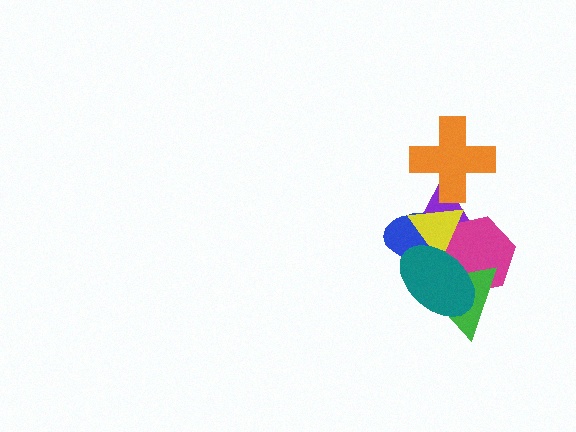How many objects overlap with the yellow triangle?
4 objects overlap with the yellow triangle.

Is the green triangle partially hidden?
Yes, it is partially covered by another shape.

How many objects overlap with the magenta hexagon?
5 objects overlap with the magenta hexagon.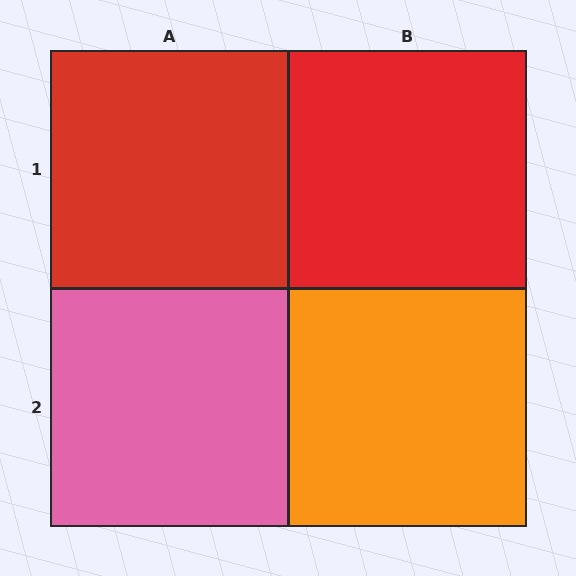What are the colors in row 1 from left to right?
Red, red.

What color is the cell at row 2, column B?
Orange.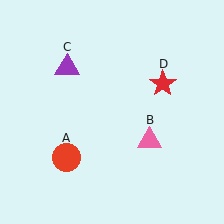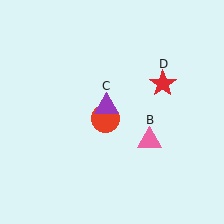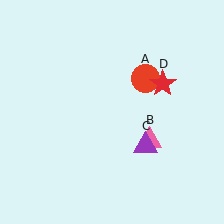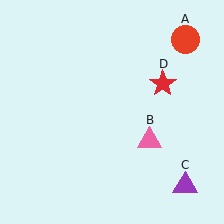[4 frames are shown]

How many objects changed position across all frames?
2 objects changed position: red circle (object A), purple triangle (object C).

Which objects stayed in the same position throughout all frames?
Pink triangle (object B) and red star (object D) remained stationary.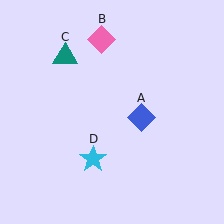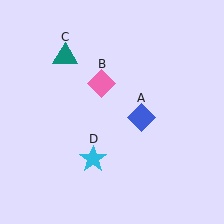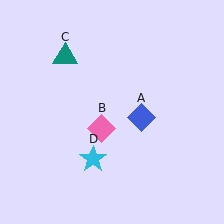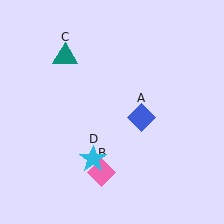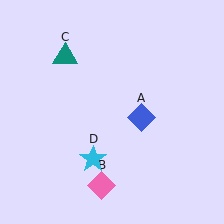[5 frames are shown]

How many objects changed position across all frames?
1 object changed position: pink diamond (object B).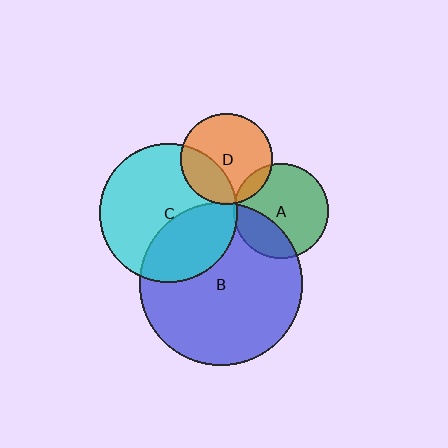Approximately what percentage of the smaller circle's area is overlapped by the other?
Approximately 5%.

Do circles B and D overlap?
Yes.